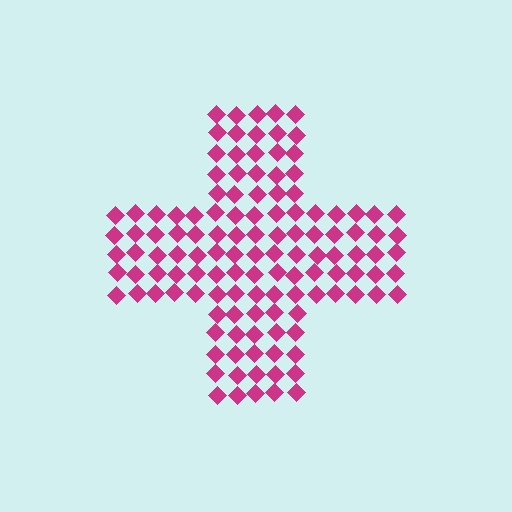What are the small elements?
The small elements are diamonds.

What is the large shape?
The large shape is a cross.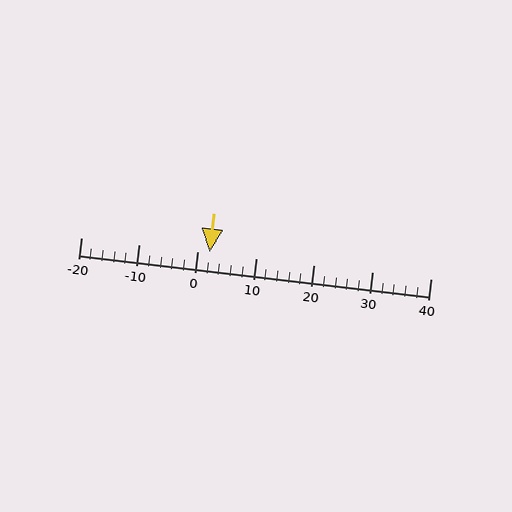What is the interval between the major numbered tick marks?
The major tick marks are spaced 10 units apart.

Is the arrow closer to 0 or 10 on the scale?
The arrow is closer to 0.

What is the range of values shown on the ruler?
The ruler shows values from -20 to 40.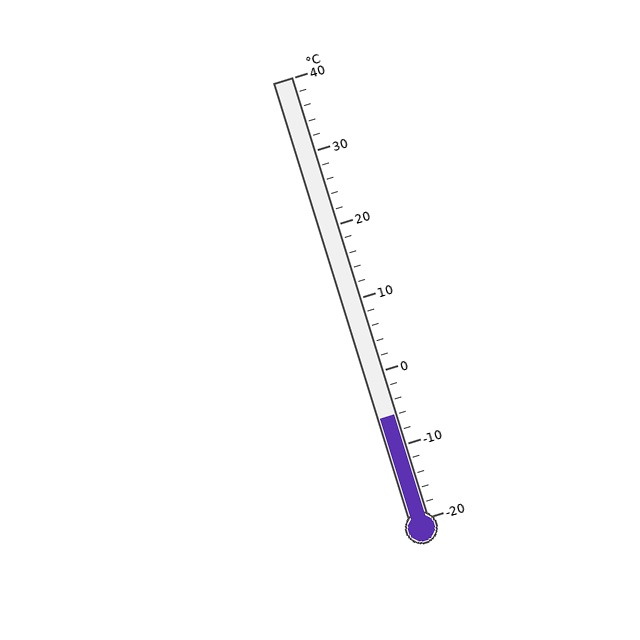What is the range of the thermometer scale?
The thermometer scale ranges from -20°C to 40°C.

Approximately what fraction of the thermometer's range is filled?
The thermometer is filled to approximately 25% of its range.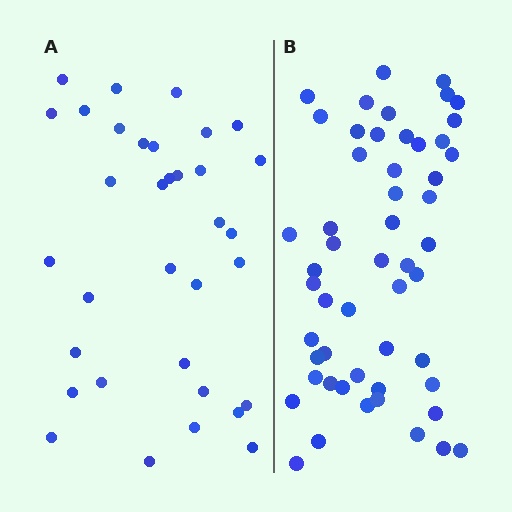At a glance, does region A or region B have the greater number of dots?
Region B (the right region) has more dots.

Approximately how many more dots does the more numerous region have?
Region B has approximately 20 more dots than region A.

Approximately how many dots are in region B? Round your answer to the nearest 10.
About 50 dots. (The exact count is 53, which rounds to 50.)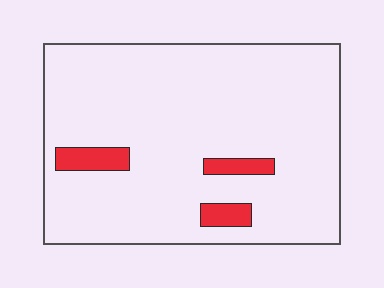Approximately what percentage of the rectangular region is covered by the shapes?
Approximately 5%.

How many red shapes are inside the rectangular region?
3.